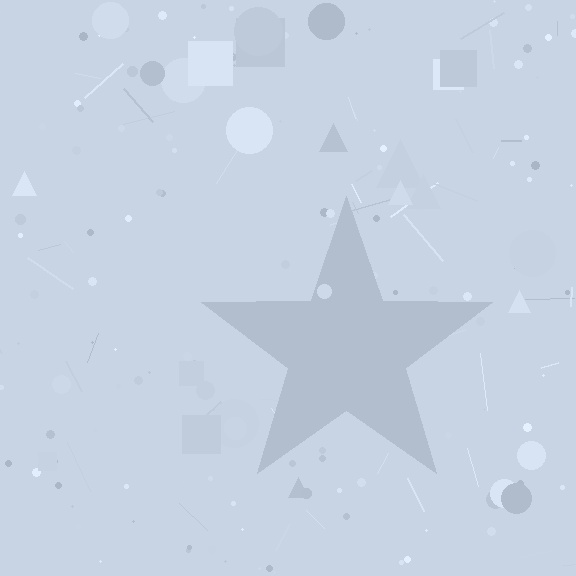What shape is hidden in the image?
A star is hidden in the image.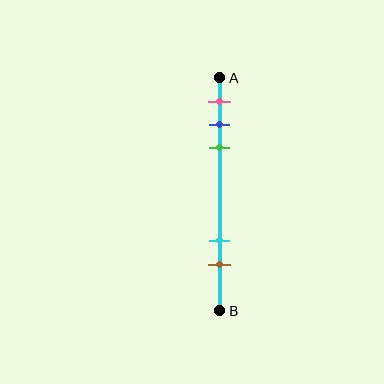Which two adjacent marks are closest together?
The blue and green marks are the closest adjacent pair.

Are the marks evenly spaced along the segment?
No, the marks are not evenly spaced.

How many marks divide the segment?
There are 5 marks dividing the segment.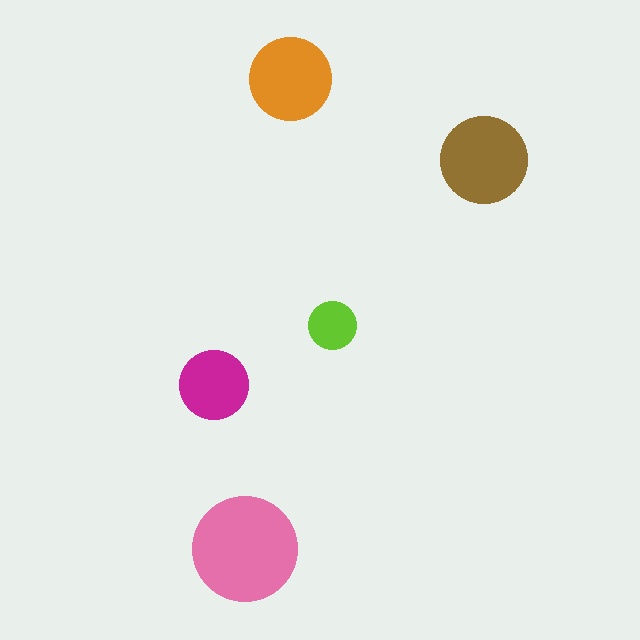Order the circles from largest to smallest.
the pink one, the brown one, the orange one, the magenta one, the lime one.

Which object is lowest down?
The pink circle is bottommost.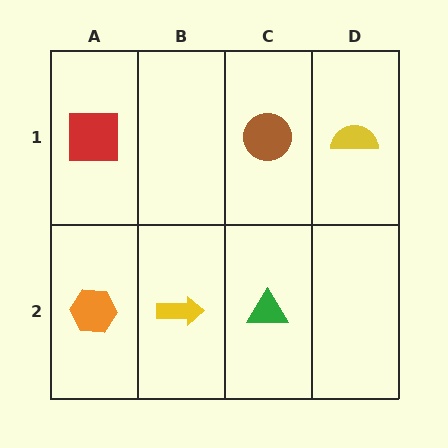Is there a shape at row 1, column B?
No, that cell is empty.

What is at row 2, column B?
A yellow arrow.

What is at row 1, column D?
A yellow semicircle.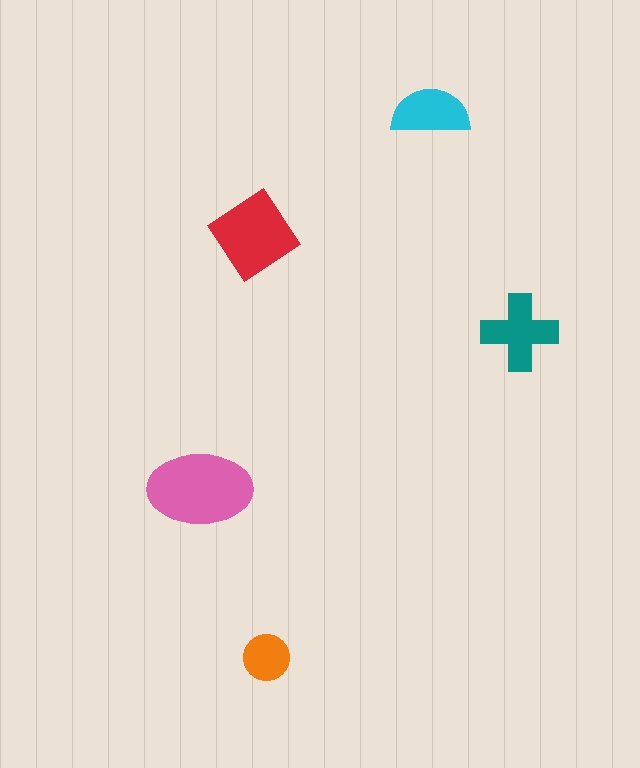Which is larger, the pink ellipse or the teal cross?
The pink ellipse.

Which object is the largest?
The pink ellipse.